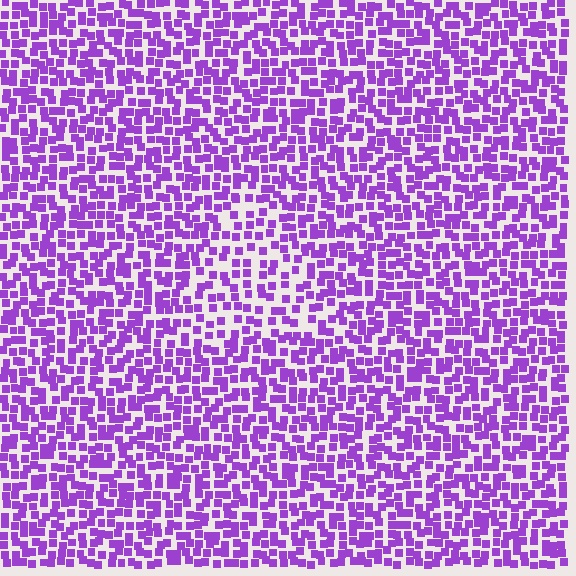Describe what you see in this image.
The image contains small purple elements arranged at two different densities. A triangle-shaped region is visible where the elements are less densely packed than the surrounding area.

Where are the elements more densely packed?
The elements are more densely packed outside the triangle boundary.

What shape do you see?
I see a triangle.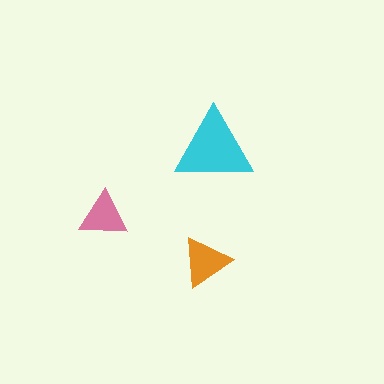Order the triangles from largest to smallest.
the cyan one, the orange one, the pink one.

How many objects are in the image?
There are 3 objects in the image.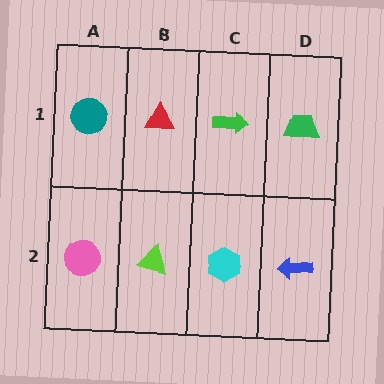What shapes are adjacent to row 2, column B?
A red triangle (row 1, column B), a pink circle (row 2, column A), a cyan hexagon (row 2, column C).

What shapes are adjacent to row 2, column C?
A green arrow (row 1, column C), a lime triangle (row 2, column B), a blue arrow (row 2, column D).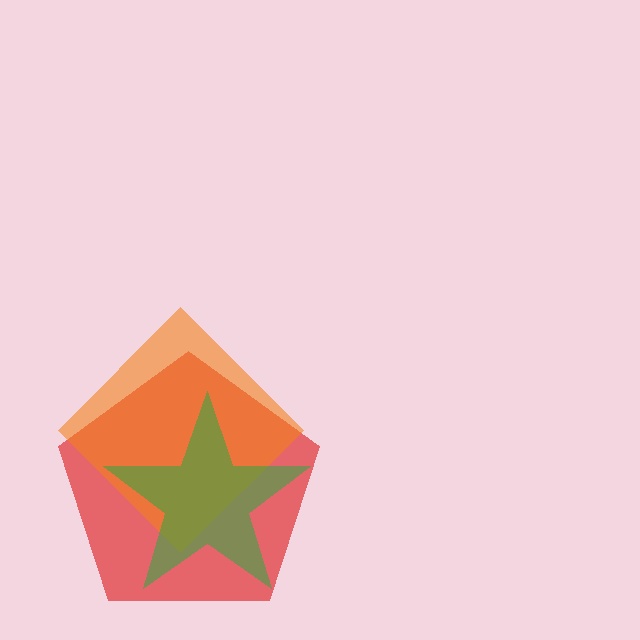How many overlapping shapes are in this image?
There are 3 overlapping shapes in the image.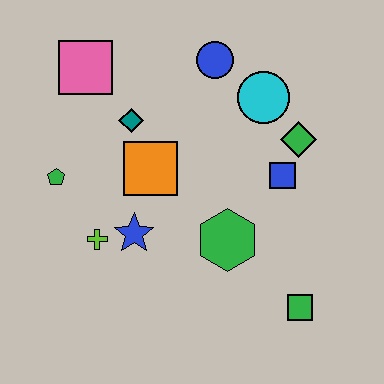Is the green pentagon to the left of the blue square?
Yes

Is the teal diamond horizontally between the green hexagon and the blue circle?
No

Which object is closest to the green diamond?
The blue square is closest to the green diamond.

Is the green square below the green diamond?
Yes